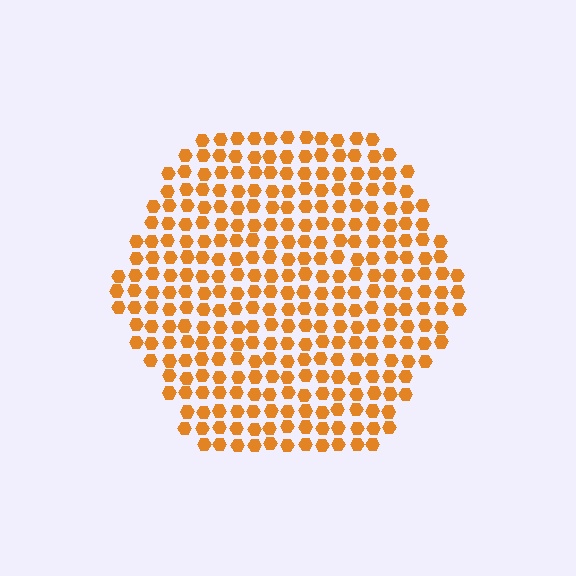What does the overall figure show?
The overall figure shows a hexagon.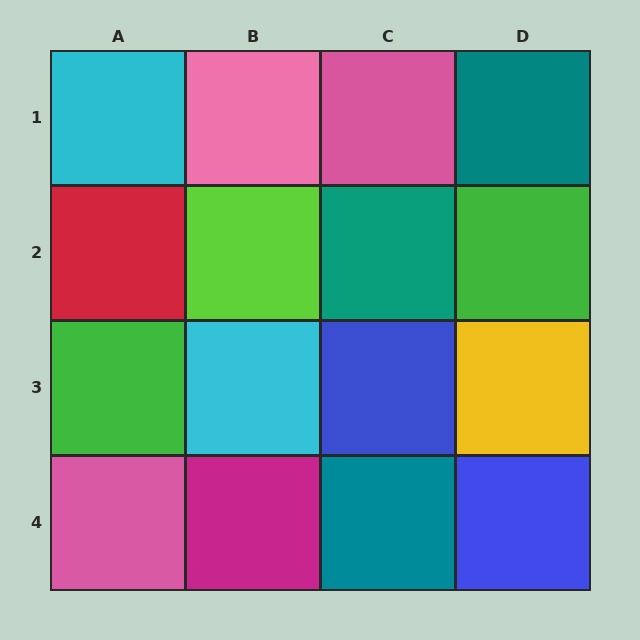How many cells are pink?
3 cells are pink.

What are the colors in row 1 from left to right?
Cyan, pink, pink, teal.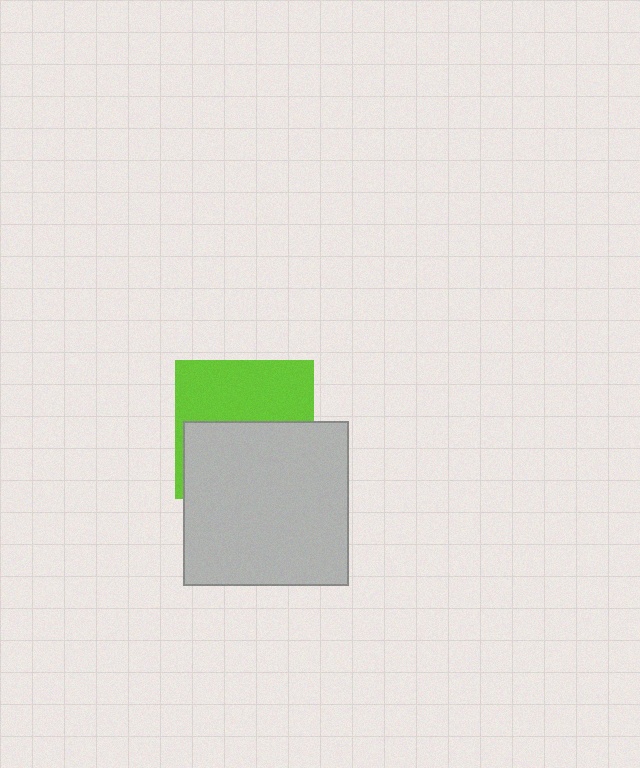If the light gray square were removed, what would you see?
You would see the complete lime square.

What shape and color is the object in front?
The object in front is a light gray square.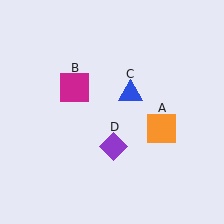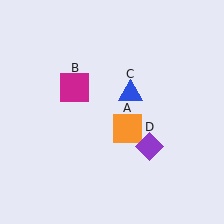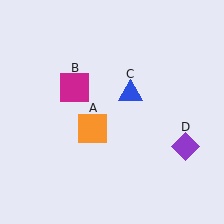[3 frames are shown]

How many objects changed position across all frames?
2 objects changed position: orange square (object A), purple diamond (object D).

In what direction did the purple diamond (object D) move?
The purple diamond (object D) moved right.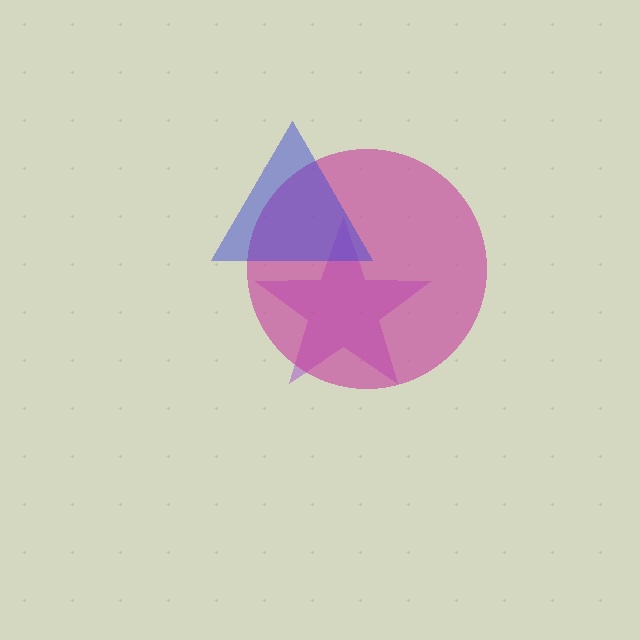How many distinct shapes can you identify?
There are 3 distinct shapes: a purple star, a magenta circle, a blue triangle.